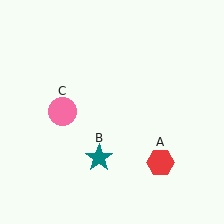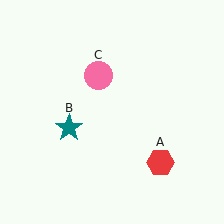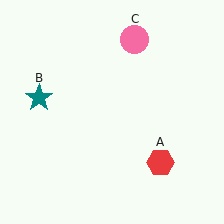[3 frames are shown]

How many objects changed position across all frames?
2 objects changed position: teal star (object B), pink circle (object C).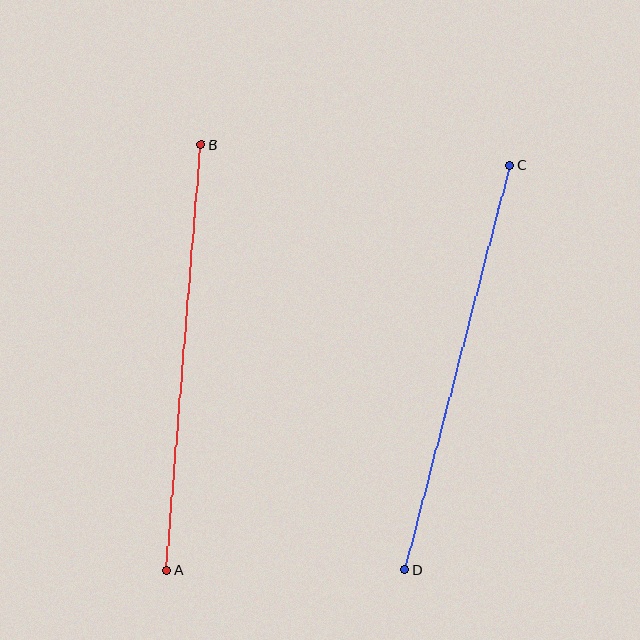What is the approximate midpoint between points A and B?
The midpoint is at approximately (184, 357) pixels.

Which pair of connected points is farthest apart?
Points A and B are farthest apart.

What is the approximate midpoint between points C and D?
The midpoint is at approximately (457, 367) pixels.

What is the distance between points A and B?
The distance is approximately 428 pixels.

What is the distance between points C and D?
The distance is approximately 418 pixels.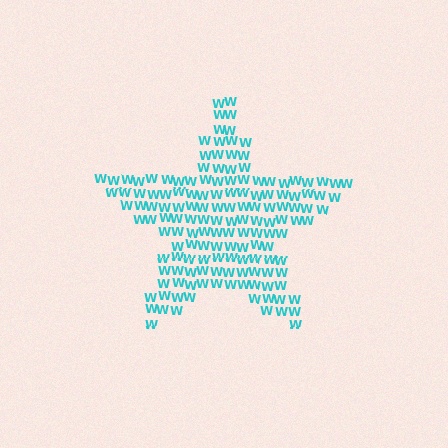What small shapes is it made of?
It is made of small letter W's.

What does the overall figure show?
The overall figure shows a star.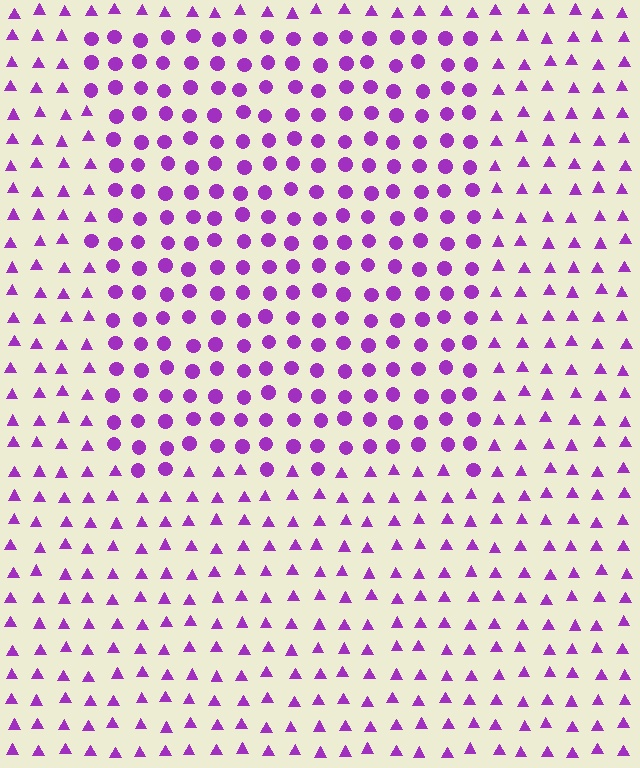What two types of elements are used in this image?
The image uses circles inside the rectangle region and triangles outside it.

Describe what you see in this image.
The image is filled with small purple elements arranged in a uniform grid. A rectangle-shaped region contains circles, while the surrounding area contains triangles. The boundary is defined purely by the change in element shape.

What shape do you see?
I see a rectangle.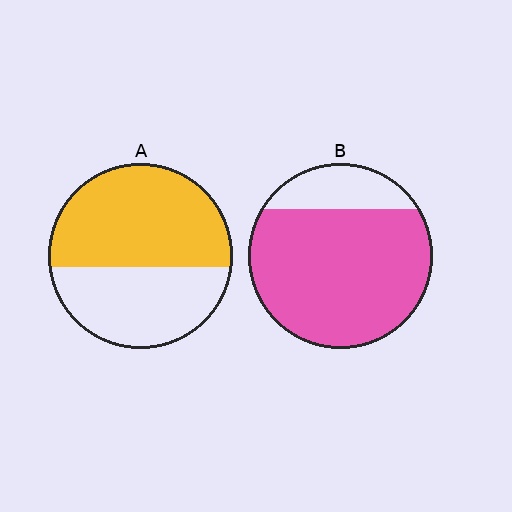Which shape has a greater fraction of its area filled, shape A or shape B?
Shape B.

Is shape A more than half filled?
Yes.